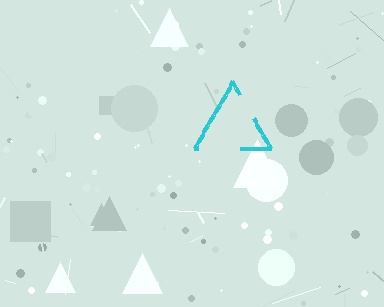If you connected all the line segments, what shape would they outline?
They would outline a triangle.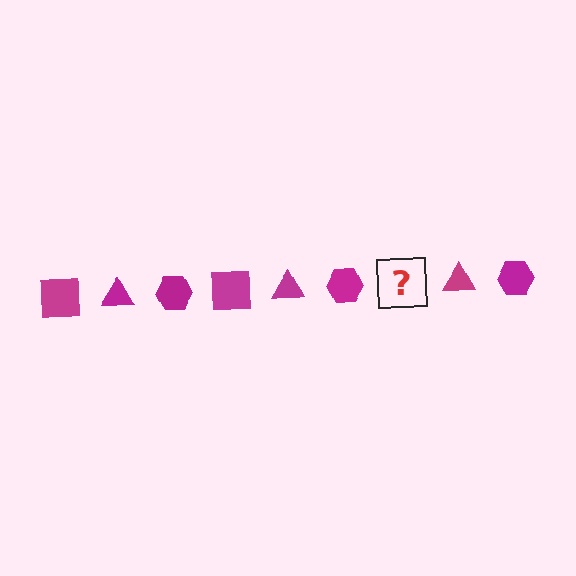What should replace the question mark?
The question mark should be replaced with a magenta square.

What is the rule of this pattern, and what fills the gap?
The rule is that the pattern cycles through square, triangle, hexagon shapes in magenta. The gap should be filled with a magenta square.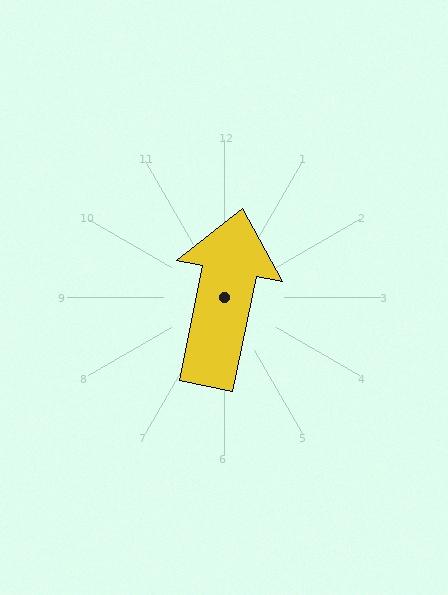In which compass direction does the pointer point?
North.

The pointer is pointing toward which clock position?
Roughly 12 o'clock.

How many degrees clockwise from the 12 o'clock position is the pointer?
Approximately 12 degrees.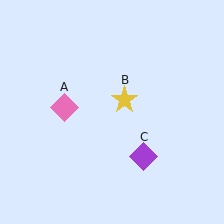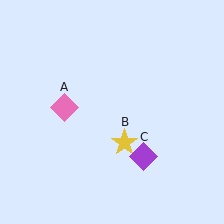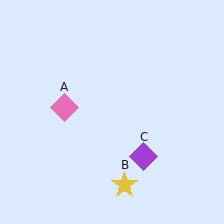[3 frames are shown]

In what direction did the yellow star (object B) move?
The yellow star (object B) moved down.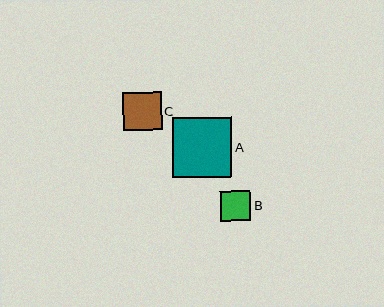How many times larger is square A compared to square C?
Square A is approximately 1.6 times the size of square C.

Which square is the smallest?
Square B is the smallest with a size of approximately 30 pixels.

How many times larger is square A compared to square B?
Square A is approximately 2.0 times the size of square B.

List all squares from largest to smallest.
From largest to smallest: A, C, B.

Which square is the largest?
Square A is the largest with a size of approximately 59 pixels.